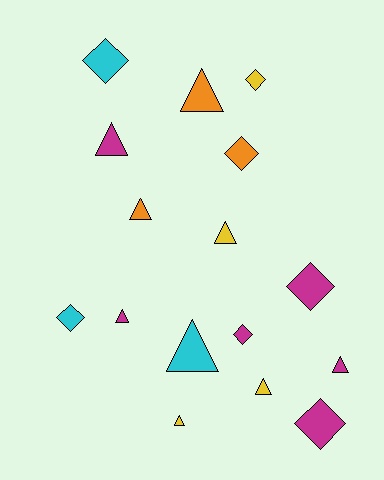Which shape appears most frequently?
Triangle, with 9 objects.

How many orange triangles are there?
There are 2 orange triangles.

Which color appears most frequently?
Magenta, with 6 objects.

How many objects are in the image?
There are 16 objects.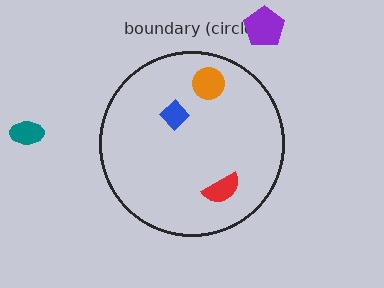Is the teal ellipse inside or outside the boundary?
Outside.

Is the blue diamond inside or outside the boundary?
Inside.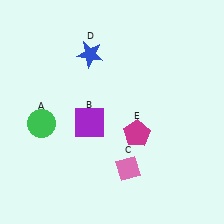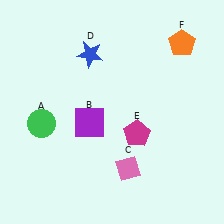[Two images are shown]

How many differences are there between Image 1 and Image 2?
There is 1 difference between the two images.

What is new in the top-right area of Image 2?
An orange pentagon (F) was added in the top-right area of Image 2.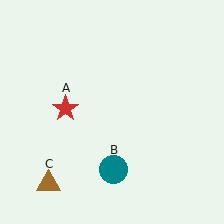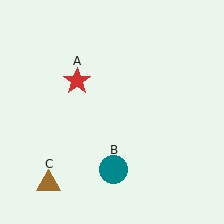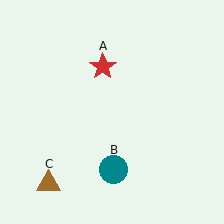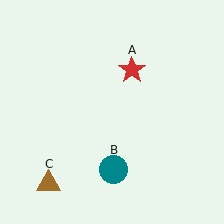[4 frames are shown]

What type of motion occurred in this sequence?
The red star (object A) rotated clockwise around the center of the scene.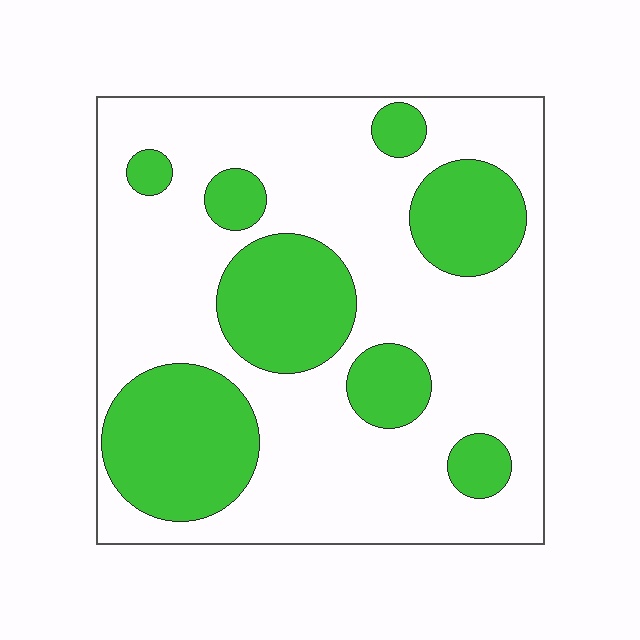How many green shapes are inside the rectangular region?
8.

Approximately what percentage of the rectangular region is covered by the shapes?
Approximately 30%.